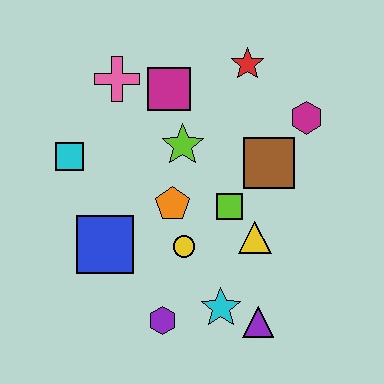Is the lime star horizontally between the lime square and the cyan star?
No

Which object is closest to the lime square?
The yellow triangle is closest to the lime square.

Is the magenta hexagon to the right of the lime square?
Yes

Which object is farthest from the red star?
The purple hexagon is farthest from the red star.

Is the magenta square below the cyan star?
No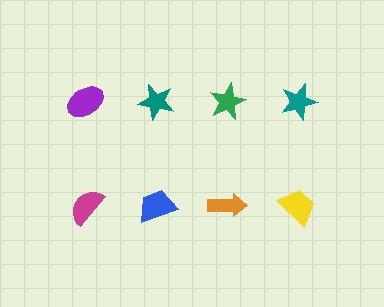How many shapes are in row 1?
4 shapes.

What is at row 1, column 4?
A teal star.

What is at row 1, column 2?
A teal star.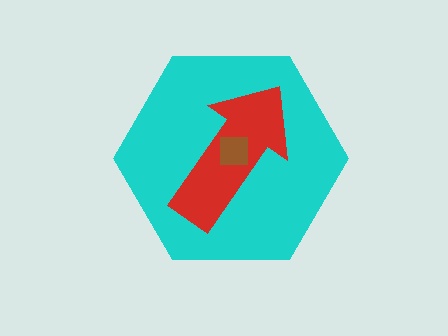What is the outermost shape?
The cyan hexagon.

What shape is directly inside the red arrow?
The brown square.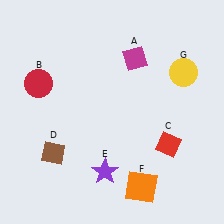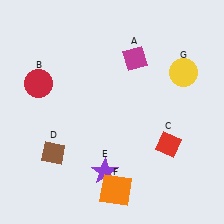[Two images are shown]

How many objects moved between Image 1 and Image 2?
1 object moved between the two images.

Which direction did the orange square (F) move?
The orange square (F) moved left.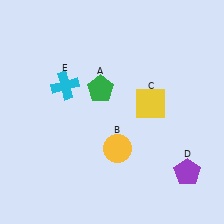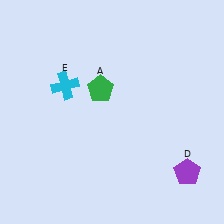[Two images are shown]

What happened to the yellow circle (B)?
The yellow circle (B) was removed in Image 2. It was in the bottom-right area of Image 1.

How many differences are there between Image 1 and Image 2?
There are 2 differences between the two images.